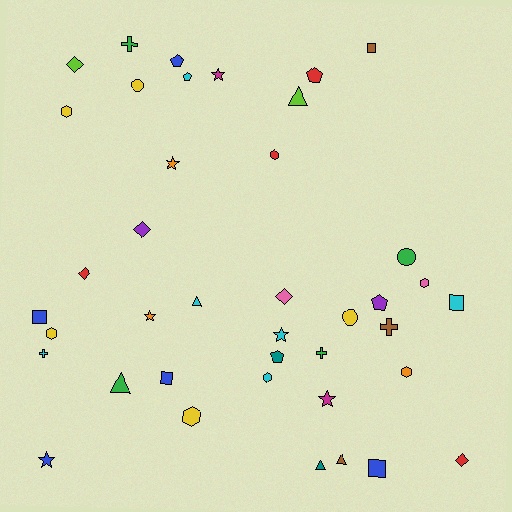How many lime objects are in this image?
There are 2 lime objects.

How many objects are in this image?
There are 40 objects.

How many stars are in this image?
There are 6 stars.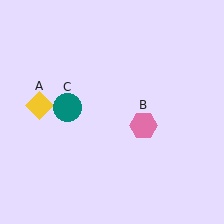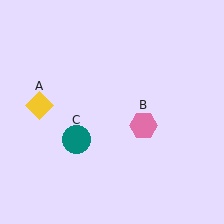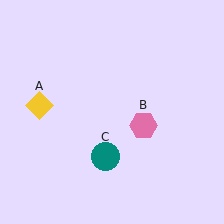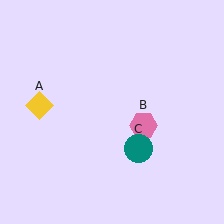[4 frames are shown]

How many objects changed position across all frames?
1 object changed position: teal circle (object C).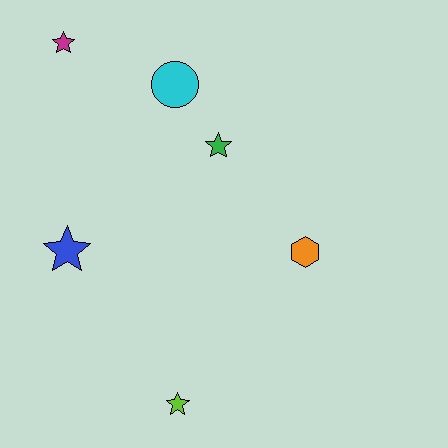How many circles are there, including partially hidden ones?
There is 1 circle.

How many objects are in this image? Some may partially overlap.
There are 6 objects.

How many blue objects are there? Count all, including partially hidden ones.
There is 1 blue object.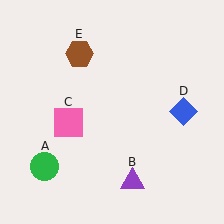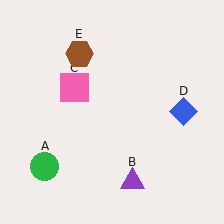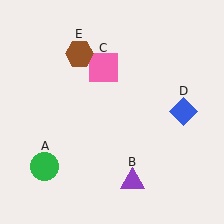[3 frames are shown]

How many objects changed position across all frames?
1 object changed position: pink square (object C).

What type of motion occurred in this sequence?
The pink square (object C) rotated clockwise around the center of the scene.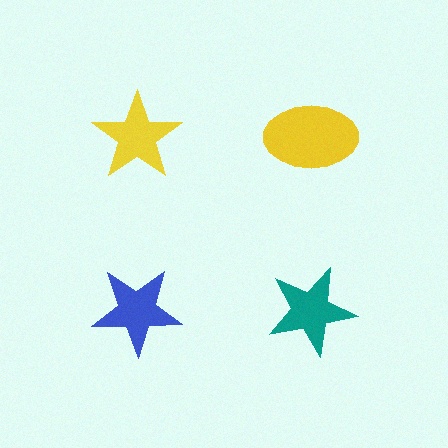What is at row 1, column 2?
A yellow ellipse.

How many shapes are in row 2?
2 shapes.